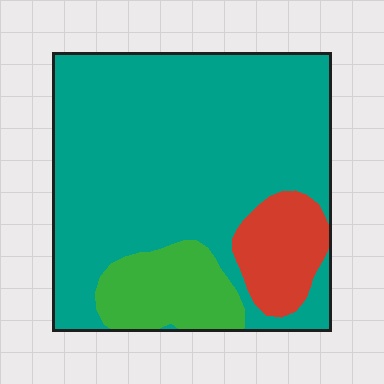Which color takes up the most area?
Teal, at roughly 75%.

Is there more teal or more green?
Teal.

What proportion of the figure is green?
Green takes up about one eighth (1/8) of the figure.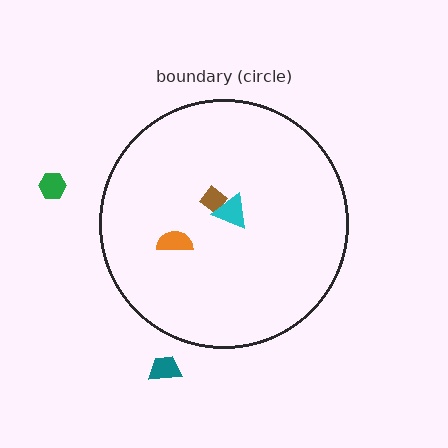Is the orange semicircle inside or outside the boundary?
Inside.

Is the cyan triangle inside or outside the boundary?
Inside.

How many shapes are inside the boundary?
3 inside, 2 outside.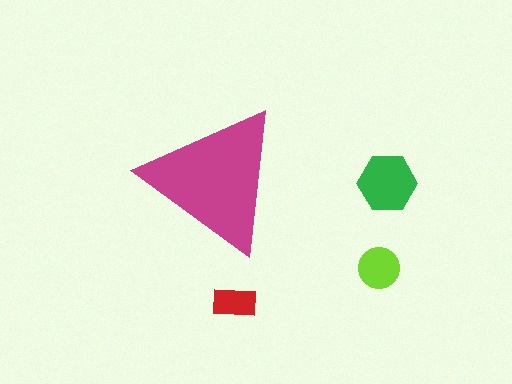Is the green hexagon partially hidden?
No, the green hexagon is fully visible.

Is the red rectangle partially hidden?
No, the red rectangle is fully visible.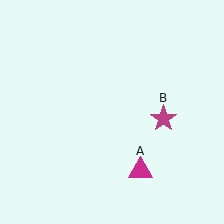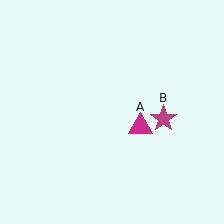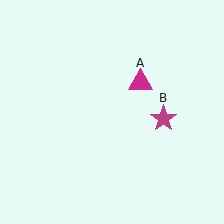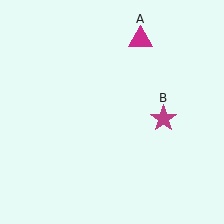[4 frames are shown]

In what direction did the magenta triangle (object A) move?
The magenta triangle (object A) moved up.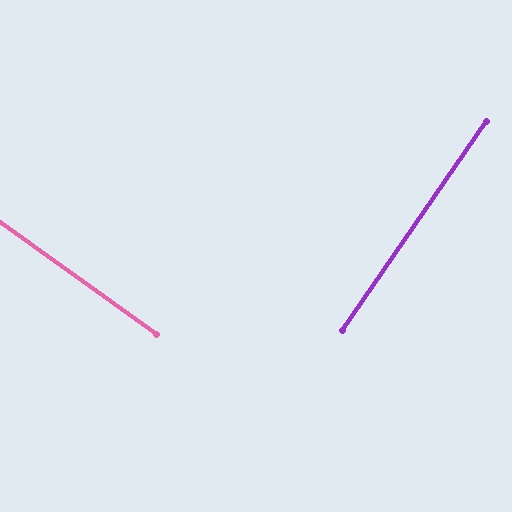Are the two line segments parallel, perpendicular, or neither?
Perpendicular — they meet at approximately 89°.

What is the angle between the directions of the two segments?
Approximately 89 degrees.